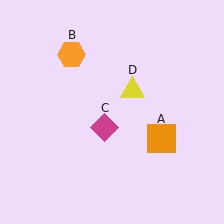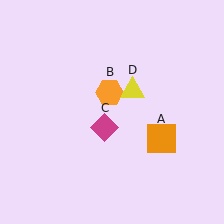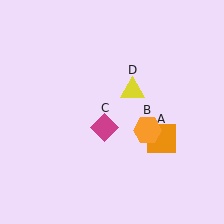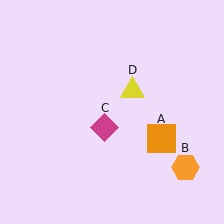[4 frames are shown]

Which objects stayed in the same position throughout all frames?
Orange square (object A) and magenta diamond (object C) and yellow triangle (object D) remained stationary.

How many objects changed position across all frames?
1 object changed position: orange hexagon (object B).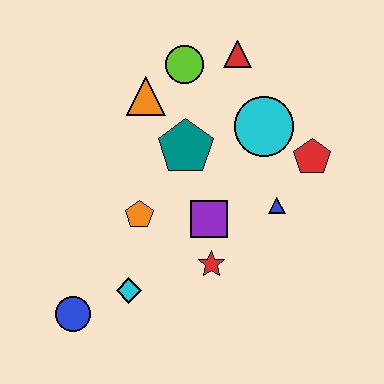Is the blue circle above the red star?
No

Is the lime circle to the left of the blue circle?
No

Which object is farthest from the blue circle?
The red triangle is farthest from the blue circle.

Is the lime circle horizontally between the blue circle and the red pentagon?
Yes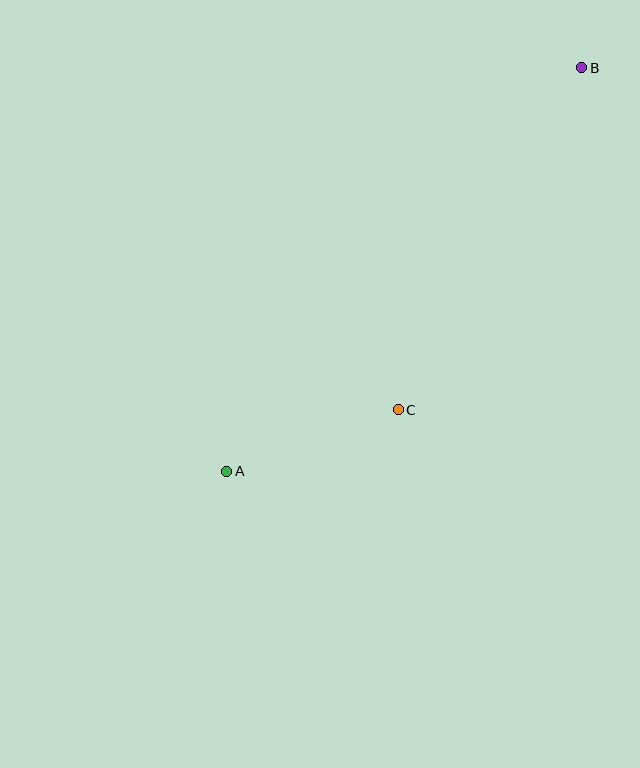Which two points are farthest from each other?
Points A and B are farthest from each other.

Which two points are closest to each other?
Points A and C are closest to each other.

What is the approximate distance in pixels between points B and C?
The distance between B and C is approximately 388 pixels.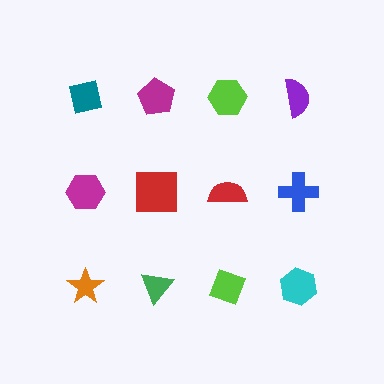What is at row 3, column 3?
A lime diamond.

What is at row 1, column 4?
A purple semicircle.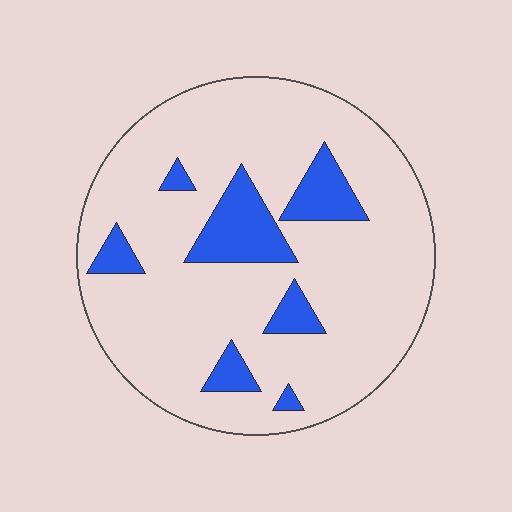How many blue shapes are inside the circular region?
7.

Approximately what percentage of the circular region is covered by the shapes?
Approximately 15%.